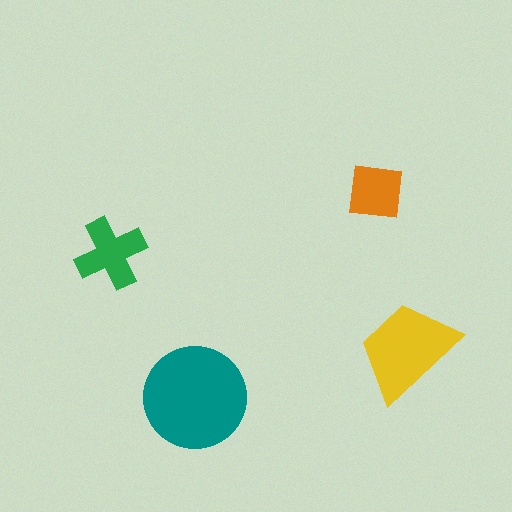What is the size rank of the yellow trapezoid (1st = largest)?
2nd.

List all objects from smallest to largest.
The orange square, the green cross, the yellow trapezoid, the teal circle.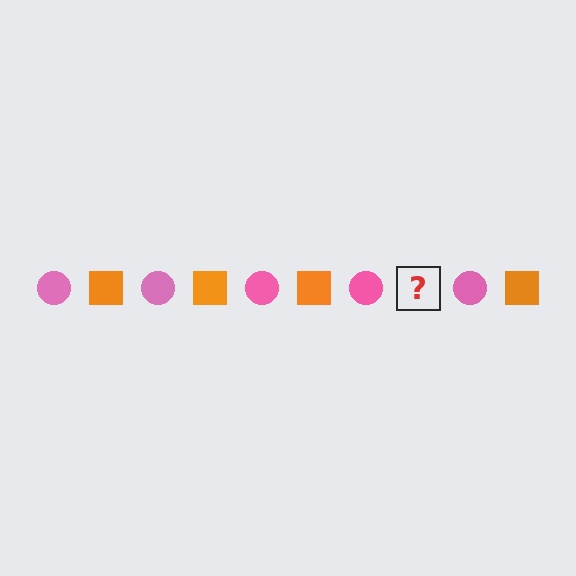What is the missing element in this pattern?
The missing element is an orange square.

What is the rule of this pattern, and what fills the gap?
The rule is that the pattern alternates between pink circle and orange square. The gap should be filled with an orange square.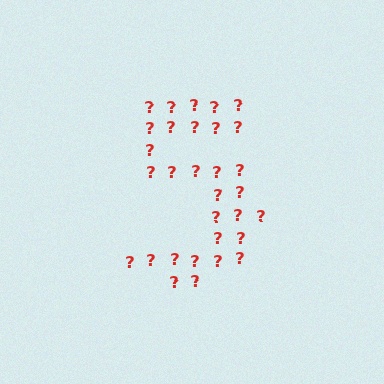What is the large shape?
The large shape is the digit 5.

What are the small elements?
The small elements are question marks.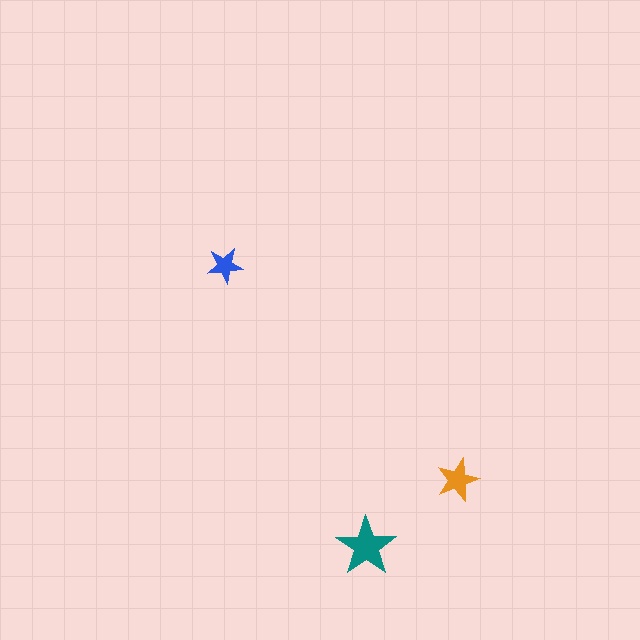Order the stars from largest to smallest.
the teal one, the orange one, the blue one.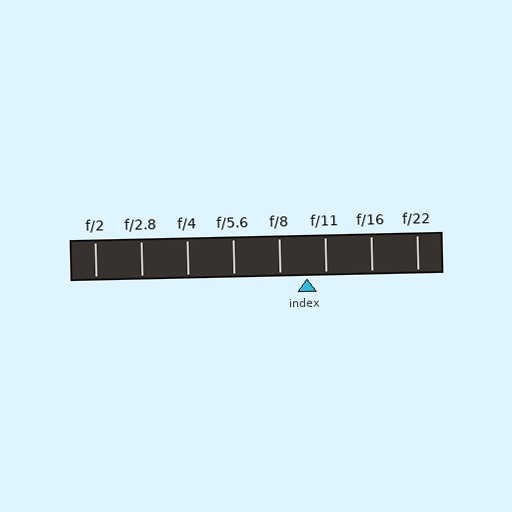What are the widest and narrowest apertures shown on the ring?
The widest aperture shown is f/2 and the narrowest is f/22.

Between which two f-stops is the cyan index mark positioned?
The index mark is between f/8 and f/11.